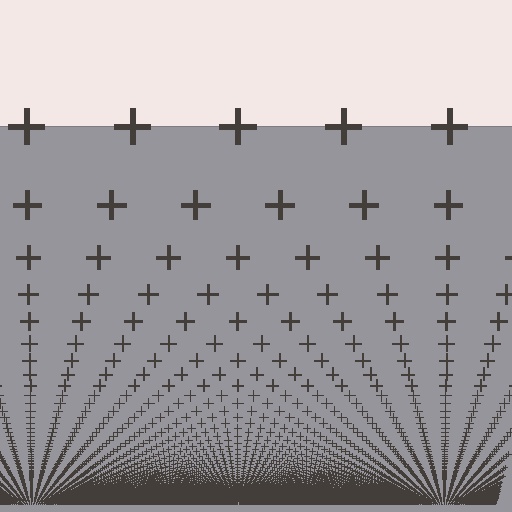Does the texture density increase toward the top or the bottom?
Density increases toward the bottom.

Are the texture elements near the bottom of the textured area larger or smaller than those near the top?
Smaller. The gradient is inverted — elements near the bottom are smaller and denser.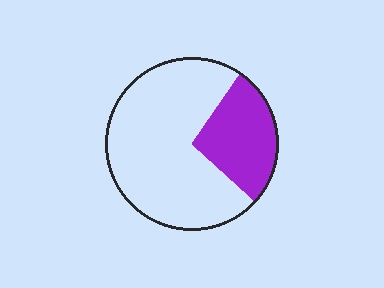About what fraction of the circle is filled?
About one quarter (1/4).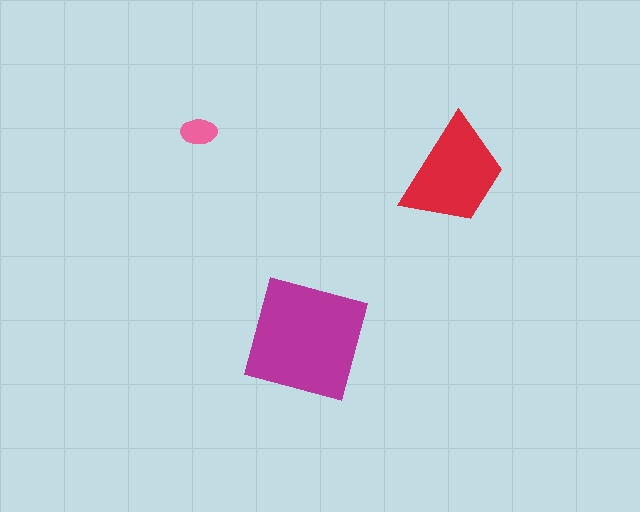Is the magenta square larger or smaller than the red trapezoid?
Larger.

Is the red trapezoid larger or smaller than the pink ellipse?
Larger.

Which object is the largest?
The magenta square.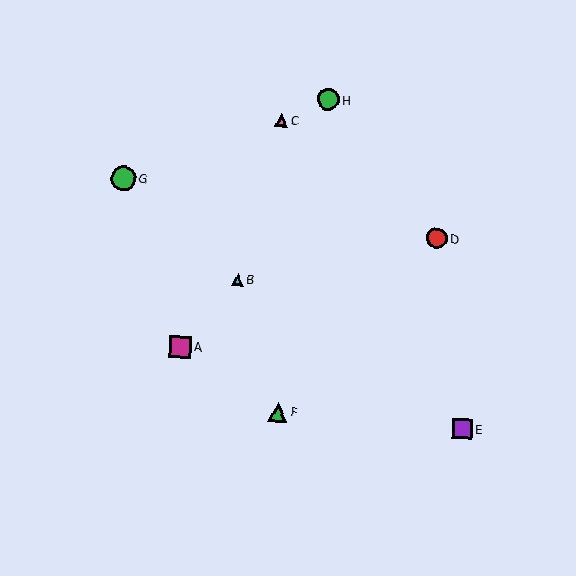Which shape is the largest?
The green circle (labeled G) is the largest.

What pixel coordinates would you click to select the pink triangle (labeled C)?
Click at (281, 120) to select the pink triangle C.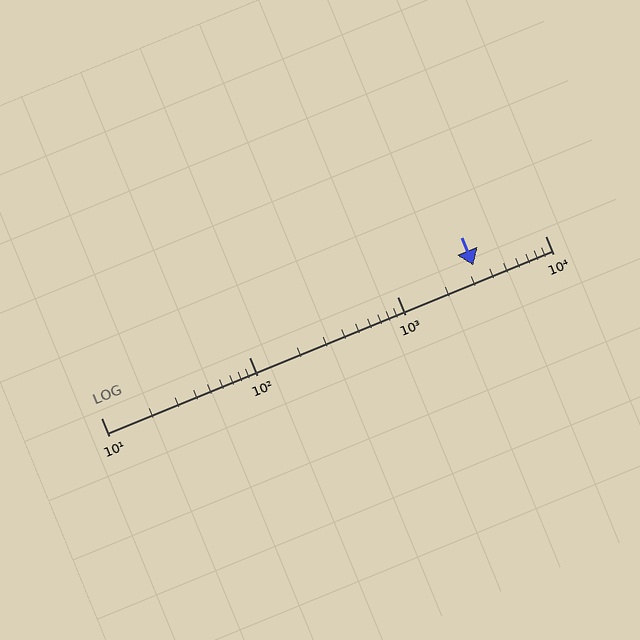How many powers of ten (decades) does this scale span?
The scale spans 3 decades, from 10 to 10000.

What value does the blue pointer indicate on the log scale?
The pointer indicates approximately 3300.